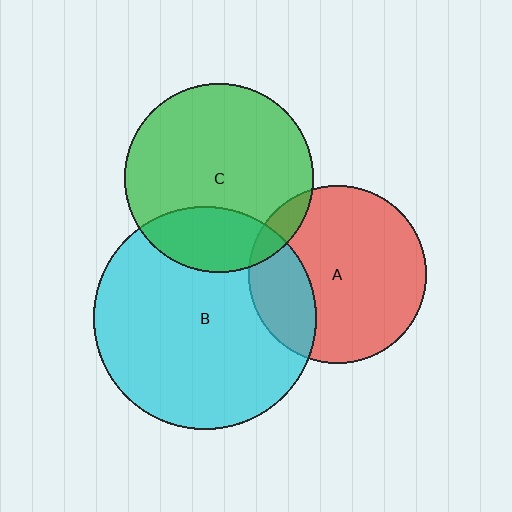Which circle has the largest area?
Circle B (cyan).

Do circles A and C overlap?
Yes.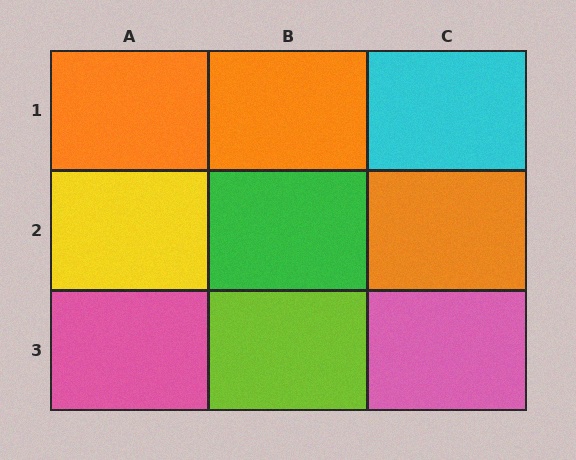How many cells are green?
1 cell is green.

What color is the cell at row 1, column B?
Orange.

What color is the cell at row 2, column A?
Yellow.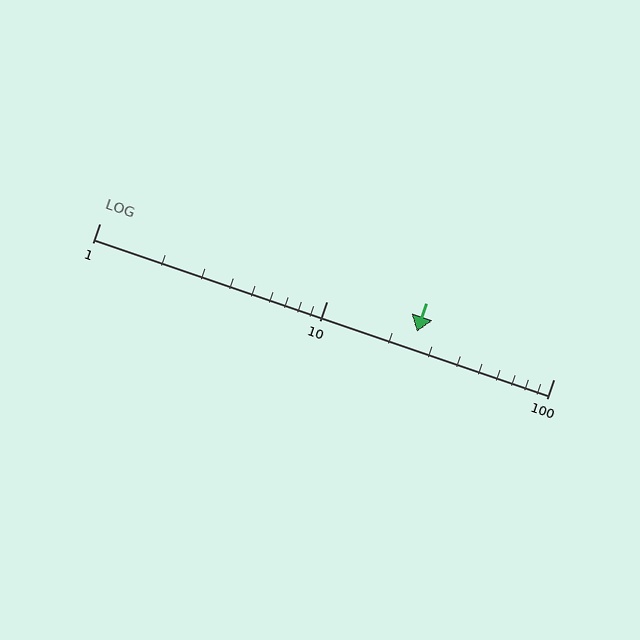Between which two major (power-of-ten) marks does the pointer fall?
The pointer is between 10 and 100.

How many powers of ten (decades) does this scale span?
The scale spans 2 decades, from 1 to 100.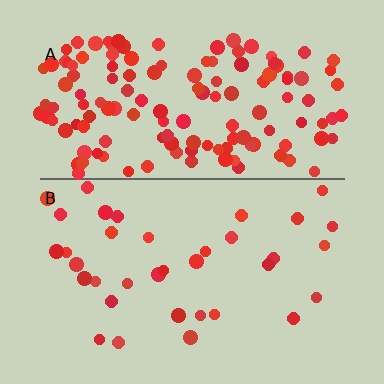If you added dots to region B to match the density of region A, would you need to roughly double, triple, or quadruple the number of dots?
Approximately quadruple.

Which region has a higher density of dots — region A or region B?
A (the top).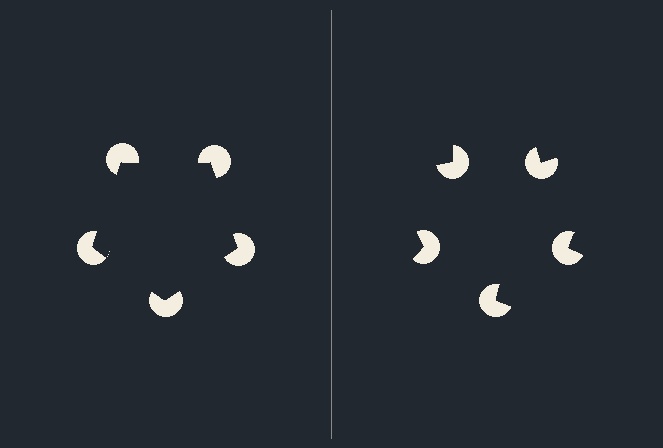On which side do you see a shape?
An illusory pentagon appears on the left side. On the right side the wedge cuts are rotated, so no coherent shape forms.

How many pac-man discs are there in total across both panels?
10 — 5 on each side.